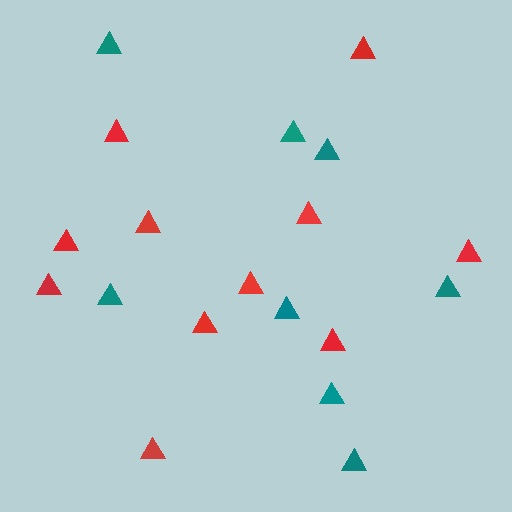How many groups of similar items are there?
There are 2 groups: one group of red triangles (11) and one group of teal triangles (8).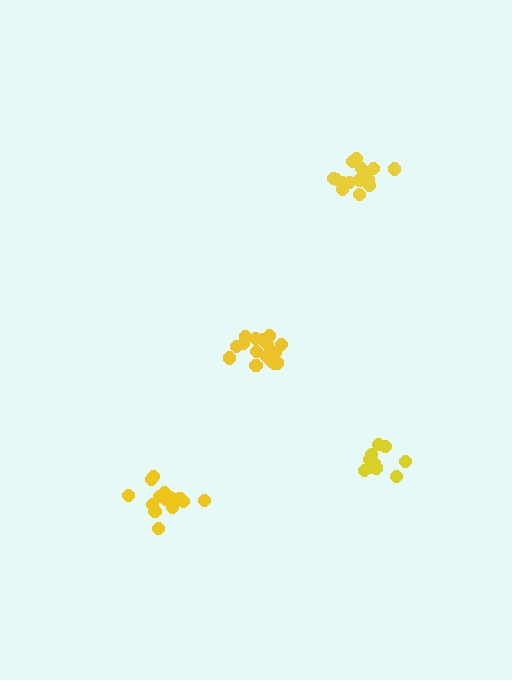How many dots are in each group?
Group 1: 13 dots, Group 2: 18 dots, Group 3: 17 dots, Group 4: 15 dots (63 total).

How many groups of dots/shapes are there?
There are 4 groups.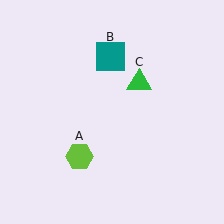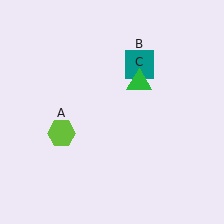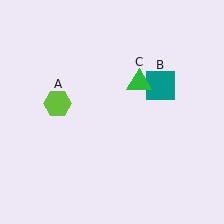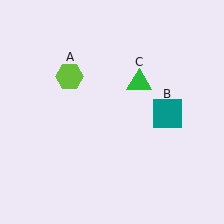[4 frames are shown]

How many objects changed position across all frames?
2 objects changed position: lime hexagon (object A), teal square (object B).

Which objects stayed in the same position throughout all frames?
Green triangle (object C) remained stationary.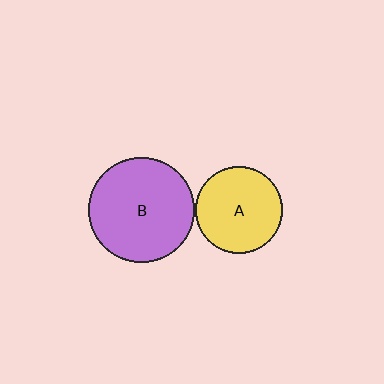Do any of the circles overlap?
No, none of the circles overlap.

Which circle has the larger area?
Circle B (purple).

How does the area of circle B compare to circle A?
Approximately 1.5 times.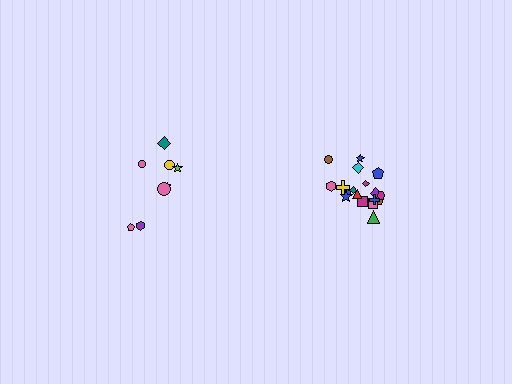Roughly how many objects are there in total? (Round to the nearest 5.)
Roughly 25 objects in total.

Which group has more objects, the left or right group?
The right group.